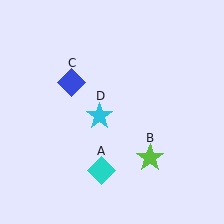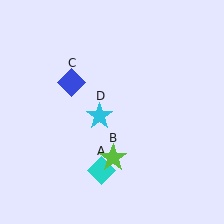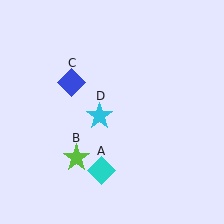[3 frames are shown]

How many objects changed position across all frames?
1 object changed position: lime star (object B).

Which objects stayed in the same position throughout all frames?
Cyan diamond (object A) and blue diamond (object C) and cyan star (object D) remained stationary.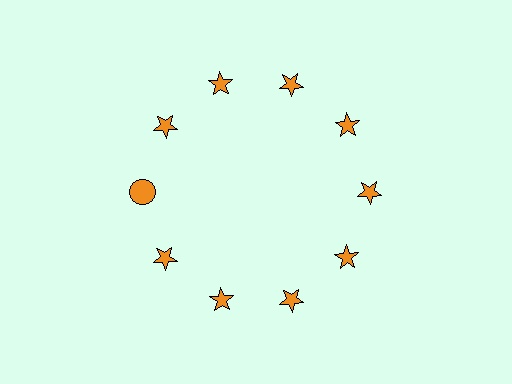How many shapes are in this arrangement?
There are 10 shapes arranged in a ring pattern.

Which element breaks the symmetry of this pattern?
The orange circle at roughly the 9 o'clock position breaks the symmetry. All other shapes are orange stars.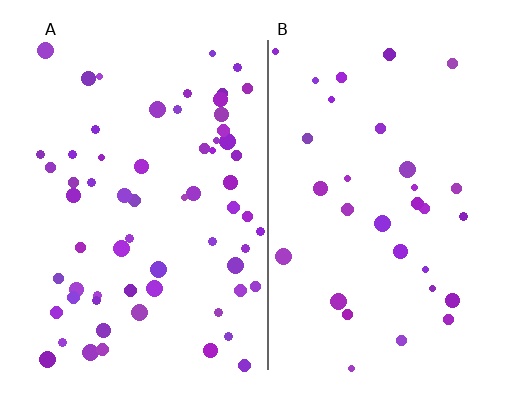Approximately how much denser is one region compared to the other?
Approximately 2.0× — region A over region B.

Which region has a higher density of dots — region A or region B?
A (the left).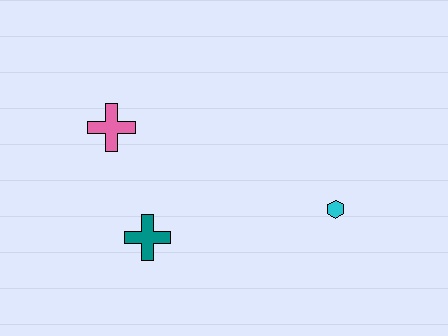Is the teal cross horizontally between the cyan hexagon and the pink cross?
Yes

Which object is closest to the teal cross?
The pink cross is closest to the teal cross.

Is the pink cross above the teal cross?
Yes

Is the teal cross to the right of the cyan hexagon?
No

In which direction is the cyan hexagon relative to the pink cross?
The cyan hexagon is to the right of the pink cross.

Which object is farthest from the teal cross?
The cyan hexagon is farthest from the teal cross.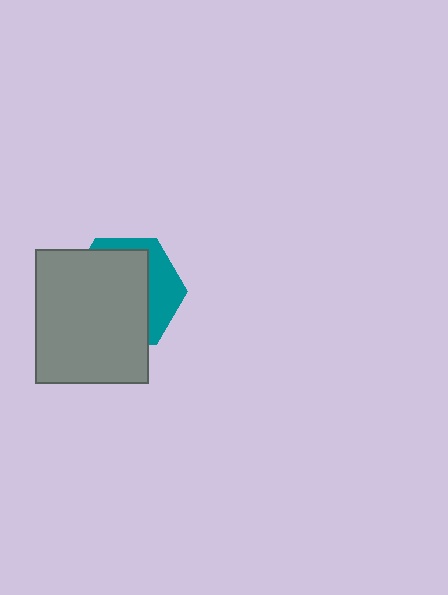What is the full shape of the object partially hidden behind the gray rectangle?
The partially hidden object is a teal hexagon.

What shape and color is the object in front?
The object in front is a gray rectangle.